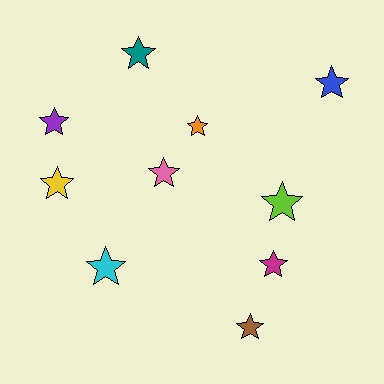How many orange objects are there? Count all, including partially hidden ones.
There is 1 orange object.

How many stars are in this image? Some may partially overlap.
There are 10 stars.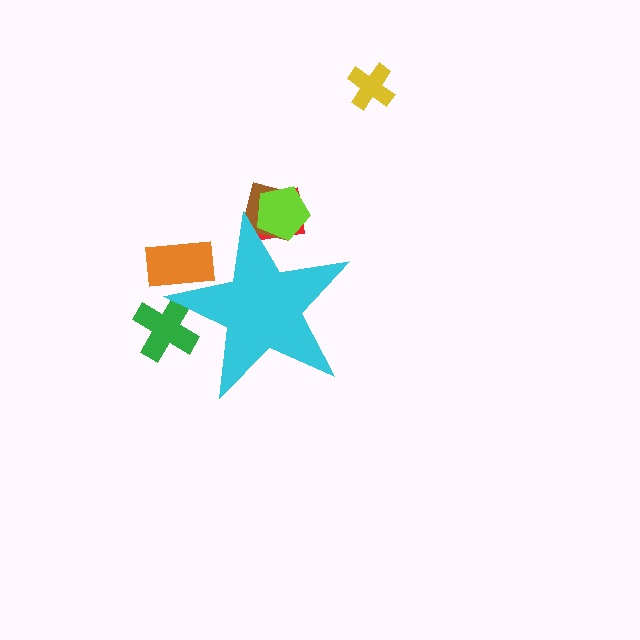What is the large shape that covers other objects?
A cyan star.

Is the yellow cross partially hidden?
No, the yellow cross is fully visible.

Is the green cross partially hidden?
Yes, the green cross is partially hidden behind the cyan star.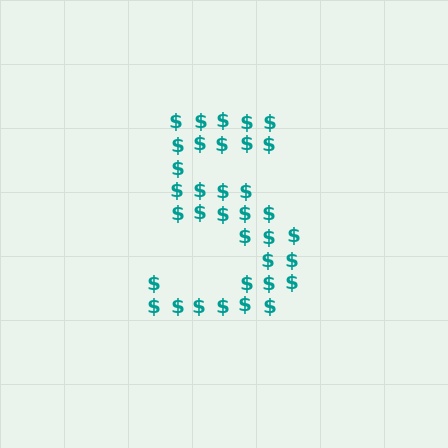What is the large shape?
The large shape is the digit 5.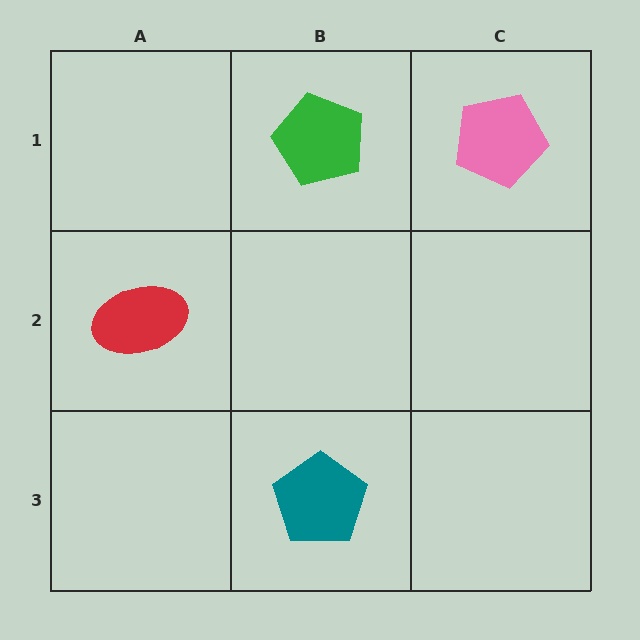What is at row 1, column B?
A green pentagon.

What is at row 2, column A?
A red ellipse.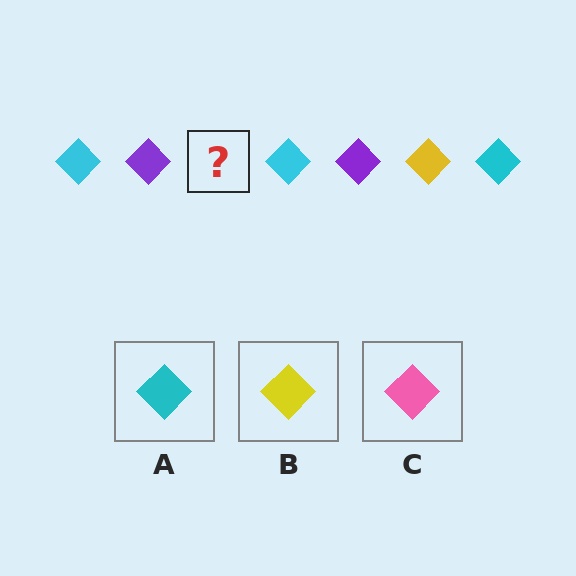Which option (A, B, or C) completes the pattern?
B.